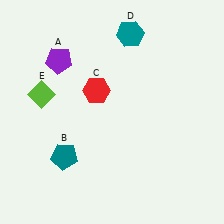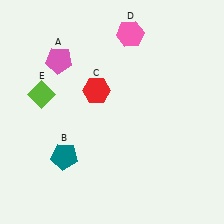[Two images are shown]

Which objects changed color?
A changed from purple to pink. D changed from teal to pink.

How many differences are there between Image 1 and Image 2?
There are 2 differences between the two images.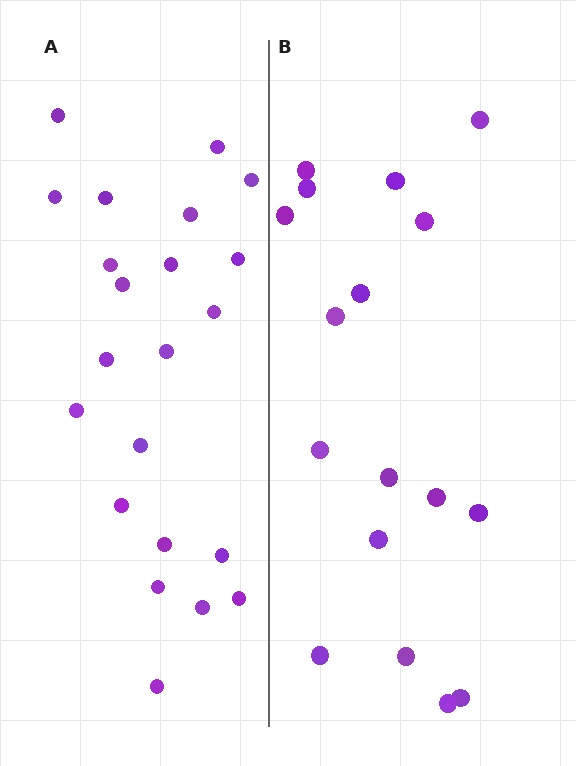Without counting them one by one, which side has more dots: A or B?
Region A (the left region) has more dots.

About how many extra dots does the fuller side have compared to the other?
Region A has about 5 more dots than region B.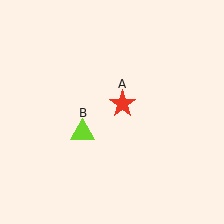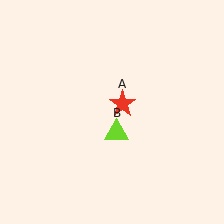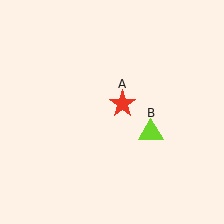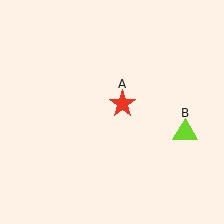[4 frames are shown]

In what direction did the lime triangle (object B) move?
The lime triangle (object B) moved right.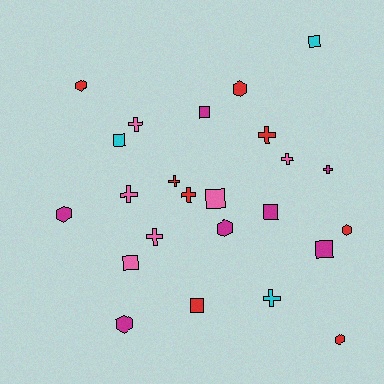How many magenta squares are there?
There are 3 magenta squares.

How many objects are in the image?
There are 24 objects.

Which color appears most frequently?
Red, with 8 objects.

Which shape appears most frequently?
Cross, with 9 objects.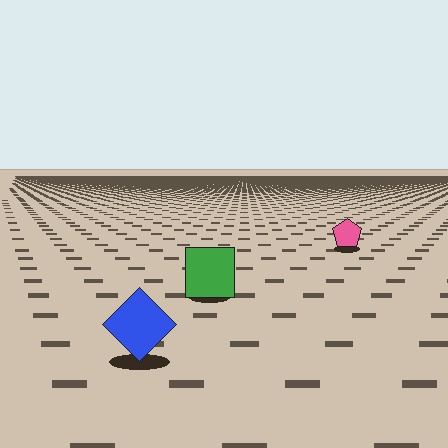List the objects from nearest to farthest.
From nearest to farthest: the blue diamond, the green square, the pink pentagon.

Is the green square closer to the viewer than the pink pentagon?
Yes. The green square is closer — you can tell from the texture gradient: the ground texture is coarser near it.